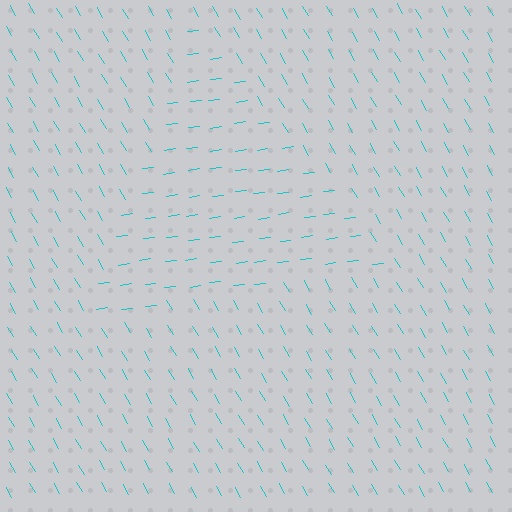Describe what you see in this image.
The image is filled with small cyan line segments. A triangle region in the image has lines oriented differently from the surrounding lines, creating a visible texture boundary.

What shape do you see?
I see a triangle.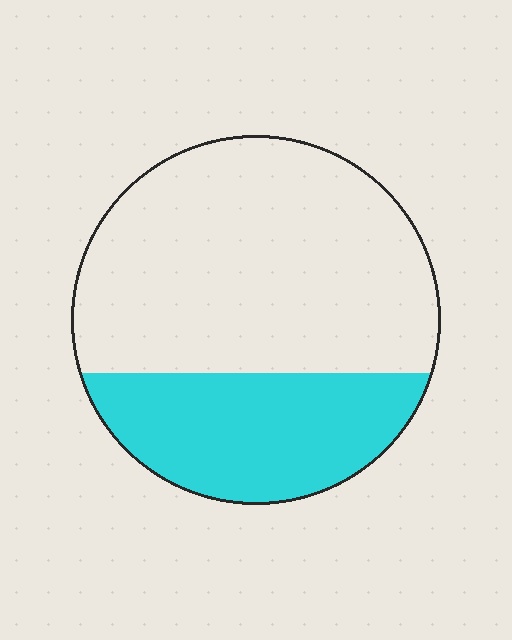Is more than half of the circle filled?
No.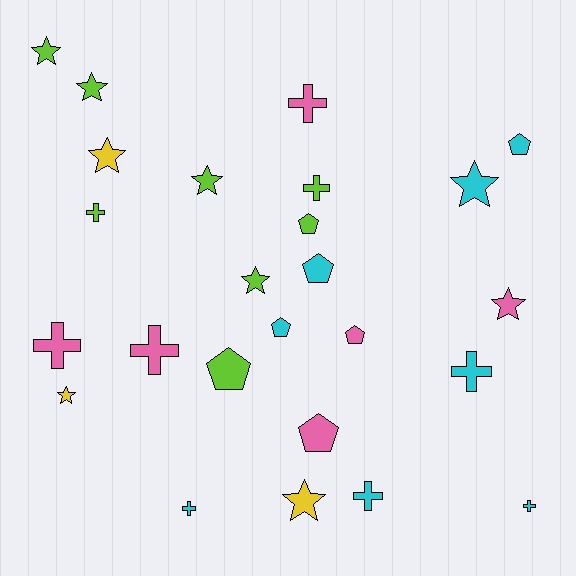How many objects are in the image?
There are 25 objects.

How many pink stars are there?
There is 1 pink star.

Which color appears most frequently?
Lime, with 8 objects.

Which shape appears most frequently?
Star, with 9 objects.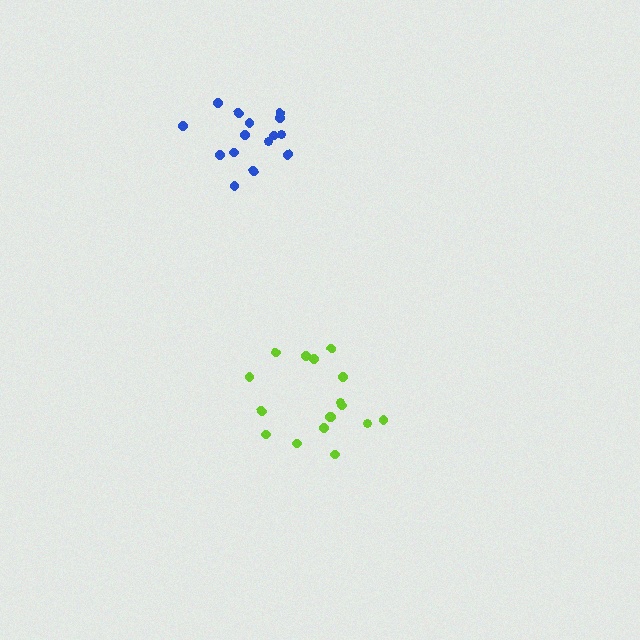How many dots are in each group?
Group 1: 17 dots, Group 2: 15 dots (32 total).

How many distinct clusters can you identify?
There are 2 distinct clusters.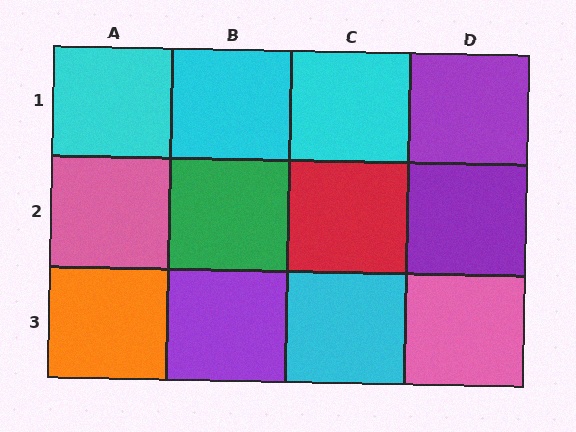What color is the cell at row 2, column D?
Purple.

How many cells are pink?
2 cells are pink.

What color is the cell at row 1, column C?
Cyan.